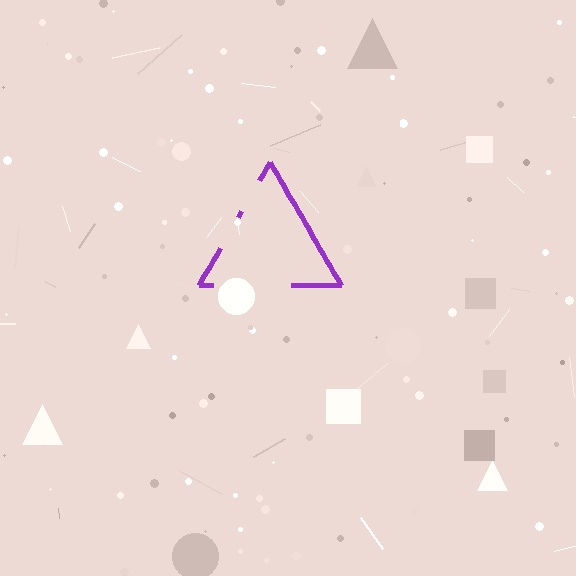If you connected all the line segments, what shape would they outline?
They would outline a triangle.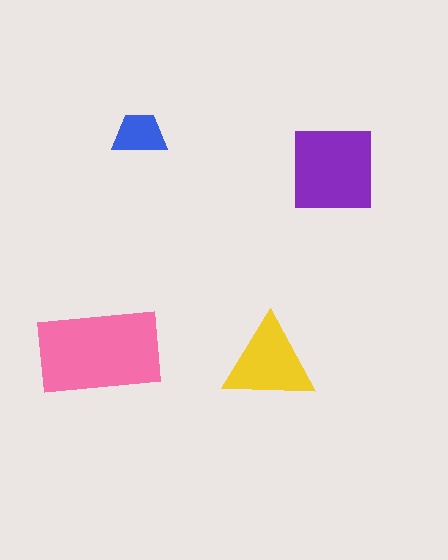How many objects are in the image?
There are 4 objects in the image.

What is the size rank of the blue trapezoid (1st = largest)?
4th.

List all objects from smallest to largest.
The blue trapezoid, the yellow triangle, the purple square, the pink rectangle.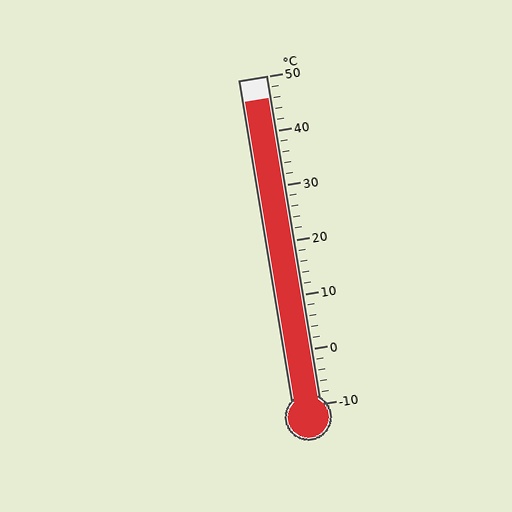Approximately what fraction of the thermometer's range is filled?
The thermometer is filled to approximately 95% of its range.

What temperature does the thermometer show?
The thermometer shows approximately 46°C.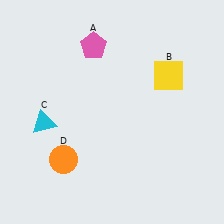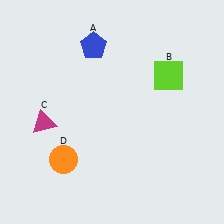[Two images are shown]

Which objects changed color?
A changed from pink to blue. B changed from yellow to lime. C changed from cyan to magenta.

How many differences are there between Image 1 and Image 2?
There are 3 differences between the two images.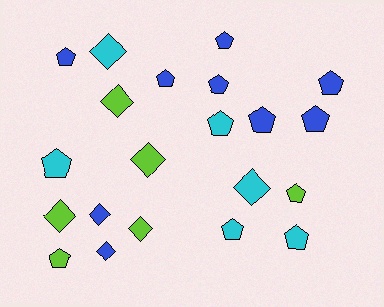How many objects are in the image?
There are 21 objects.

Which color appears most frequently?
Blue, with 9 objects.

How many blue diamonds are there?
There are 2 blue diamonds.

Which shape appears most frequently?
Pentagon, with 13 objects.